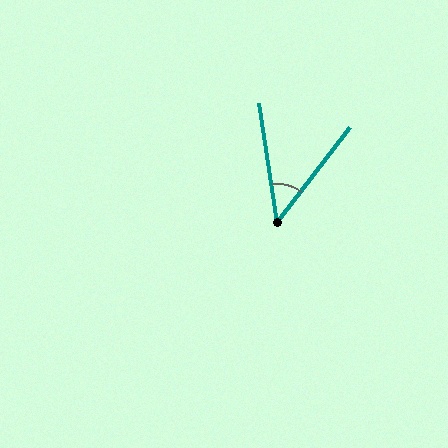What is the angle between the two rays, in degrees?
Approximately 46 degrees.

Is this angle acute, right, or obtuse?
It is acute.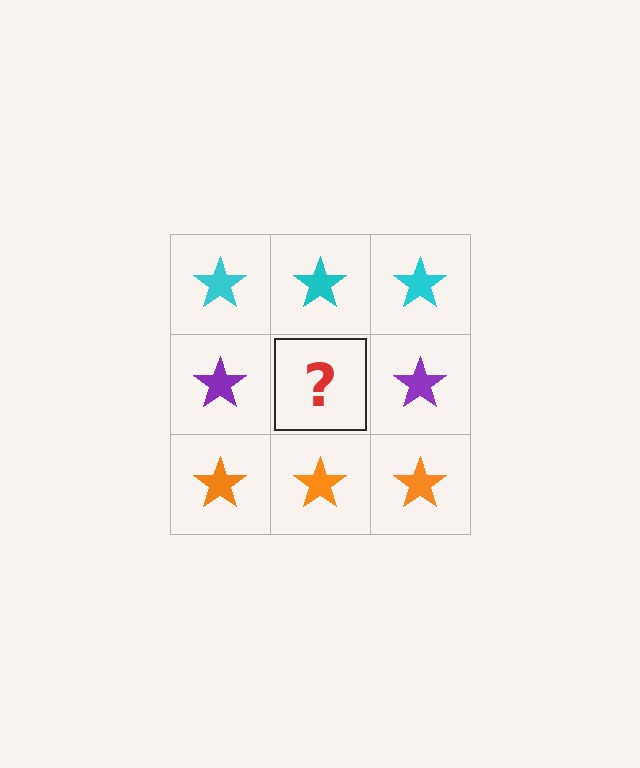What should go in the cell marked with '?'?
The missing cell should contain a purple star.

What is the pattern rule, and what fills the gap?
The rule is that each row has a consistent color. The gap should be filled with a purple star.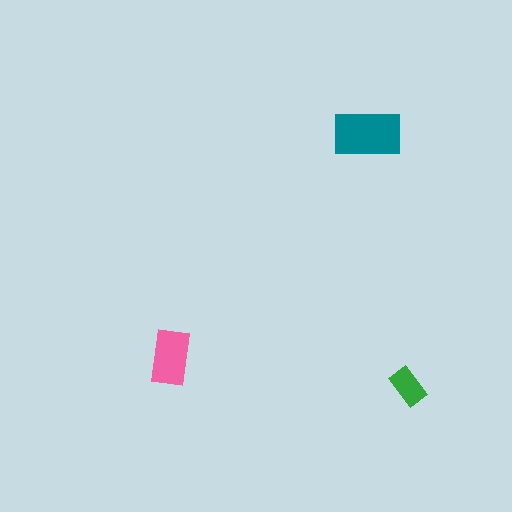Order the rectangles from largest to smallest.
the teal one, the pink one, the green one.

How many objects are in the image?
There are 3 objects in the image.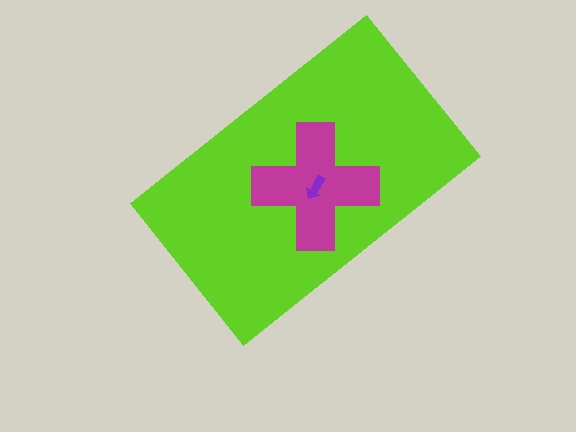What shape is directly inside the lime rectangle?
The magenta cross.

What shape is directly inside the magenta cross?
The purple arrow.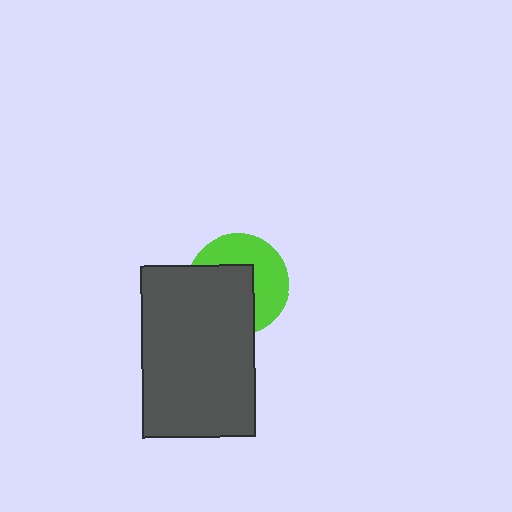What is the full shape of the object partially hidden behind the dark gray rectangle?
The partially hidden object is a lime circle.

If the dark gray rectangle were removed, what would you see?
You would see the complete lime circle.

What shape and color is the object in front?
The object in front is a dark gray rectangle.